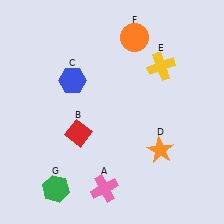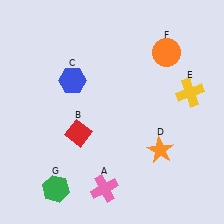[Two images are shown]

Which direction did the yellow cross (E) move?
The yellow cross (E) moved right.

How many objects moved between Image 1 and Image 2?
2 objects moved between the two images.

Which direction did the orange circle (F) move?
The orange circle (F) moved right.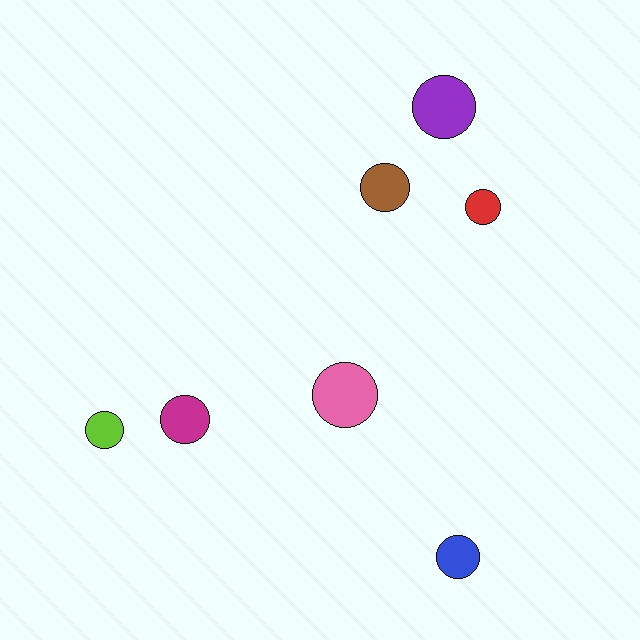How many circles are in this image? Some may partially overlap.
There are 7 circles.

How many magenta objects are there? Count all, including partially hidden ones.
There is 1 magenta object.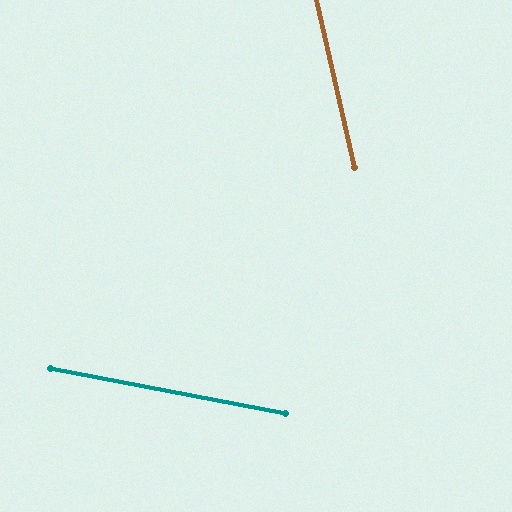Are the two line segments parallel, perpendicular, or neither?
Neither parallel nor perpendicular — they differ by about 66°.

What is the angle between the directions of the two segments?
Approximately 66 degrees.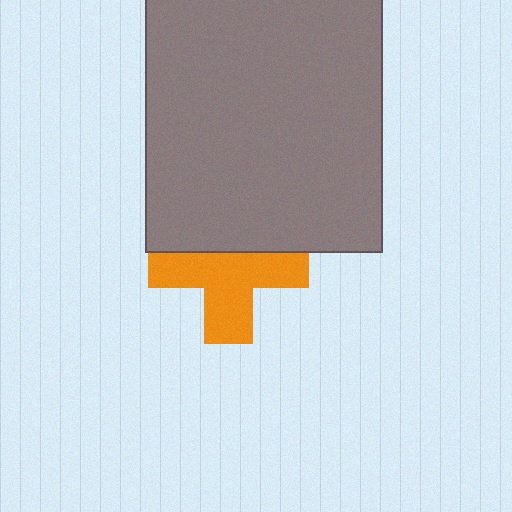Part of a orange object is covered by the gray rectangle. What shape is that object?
It is a cross.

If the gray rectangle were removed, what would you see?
You would see the complete orange cross.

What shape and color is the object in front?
The object in front is a gray rectangle.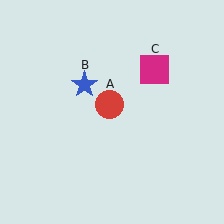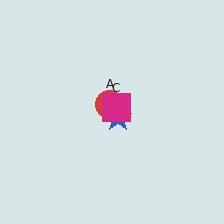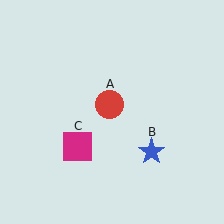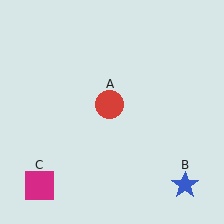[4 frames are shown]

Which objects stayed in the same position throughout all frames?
Red circle (object A) remained stationary.